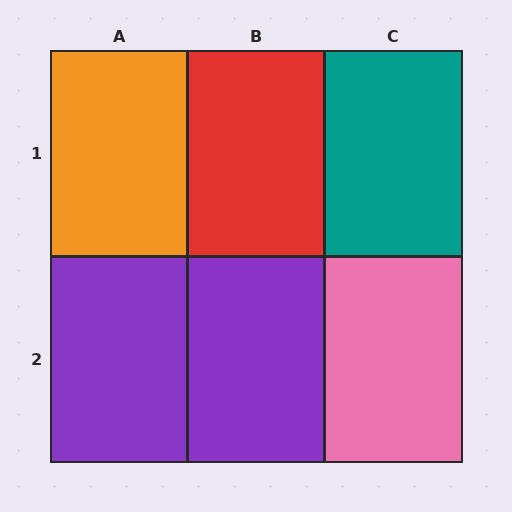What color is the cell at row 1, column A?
Orange.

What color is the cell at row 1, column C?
Teal.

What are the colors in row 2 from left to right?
Purple, purple, pink.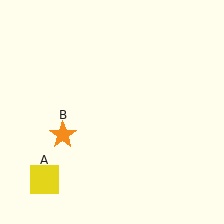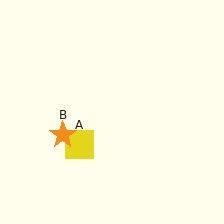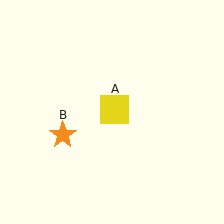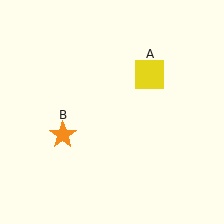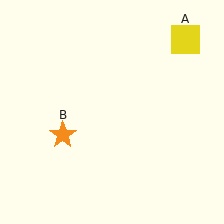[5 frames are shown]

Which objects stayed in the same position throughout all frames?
Orange star (object B) remained stationary.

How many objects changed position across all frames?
1 object changed position: yellow square (object A).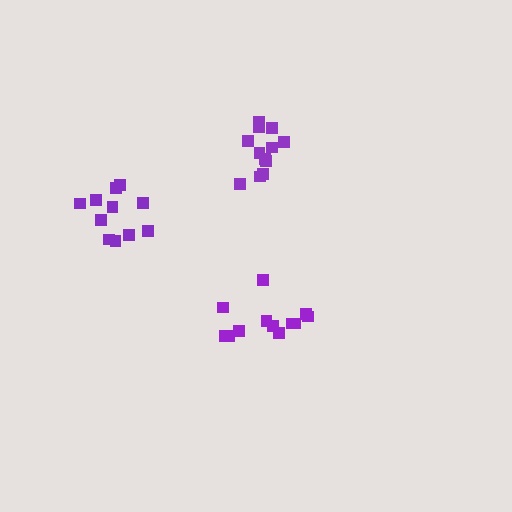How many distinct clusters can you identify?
There are 3 distinct clusters.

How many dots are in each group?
Group 1: 12 dots, Group 2: 12 dots, Group 3: 11 dots (35 total).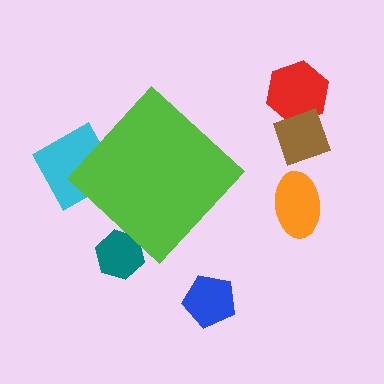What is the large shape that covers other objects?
A lime diamond.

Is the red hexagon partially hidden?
No, the red hexagon is fully visible.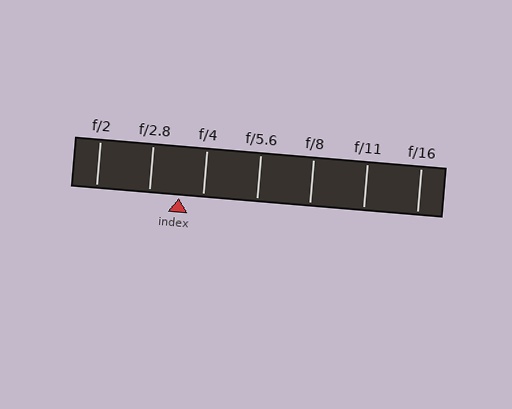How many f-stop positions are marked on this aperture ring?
There are 7 f-stop positions marked.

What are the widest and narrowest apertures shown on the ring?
The widest aperture shown is f/2 and the narrowest is f/16.